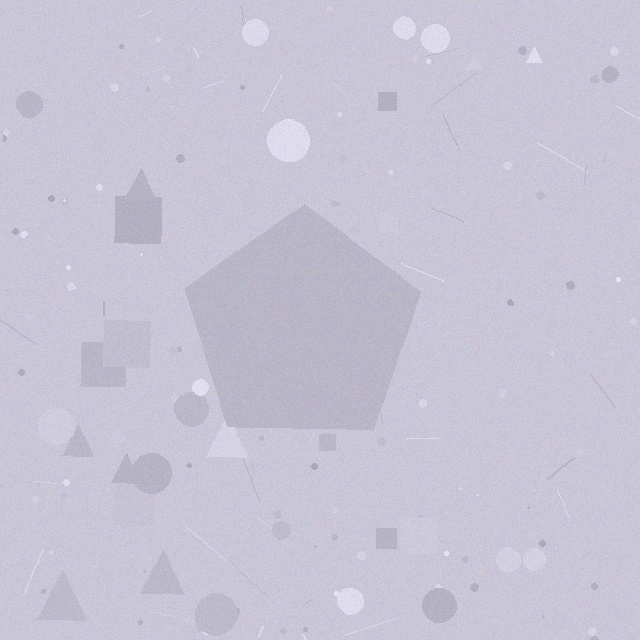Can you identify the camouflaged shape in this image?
The camouflaged shape is a pentagon.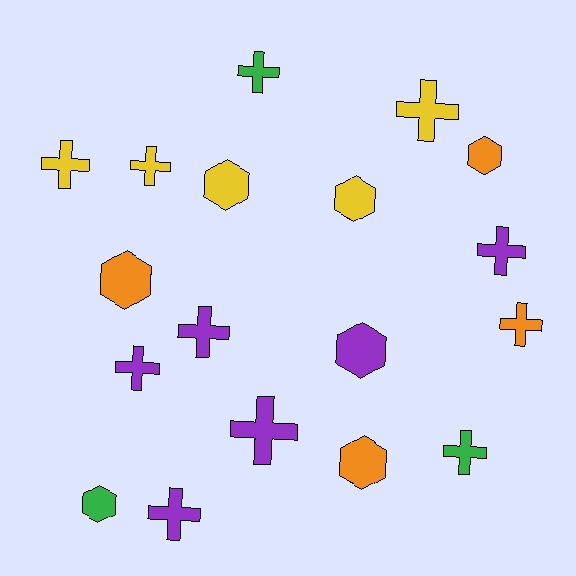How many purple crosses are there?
There are 5 purple crosses.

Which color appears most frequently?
Purple, with 6 objects.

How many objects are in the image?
There are 18 objects.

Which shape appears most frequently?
Cross, with 11 objects.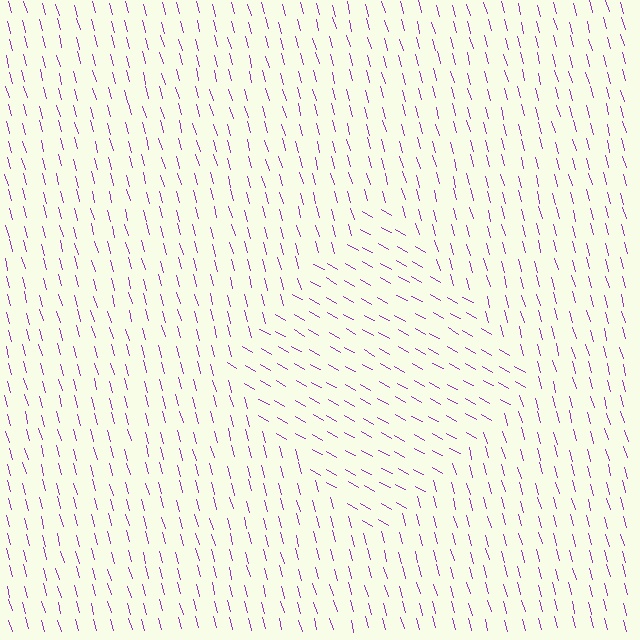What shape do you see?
I see a diamond.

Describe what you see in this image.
The image is filled with small purple line segments. A diamond region in the image has lines oriented differently from the surrounding lines, creating a visible texture boundary.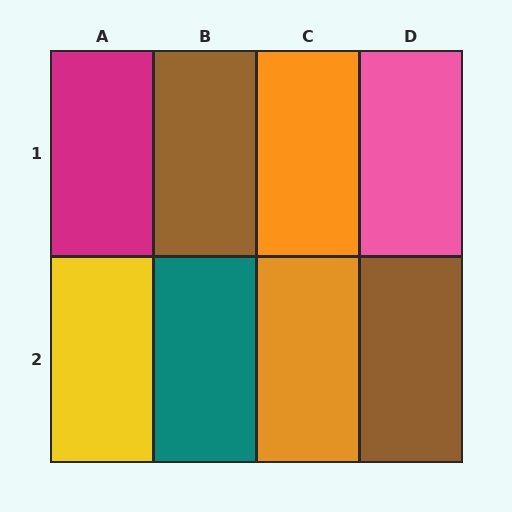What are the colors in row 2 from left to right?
Yellow, teal, orange, brown.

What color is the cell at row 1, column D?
Pink.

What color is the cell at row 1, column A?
Magenta.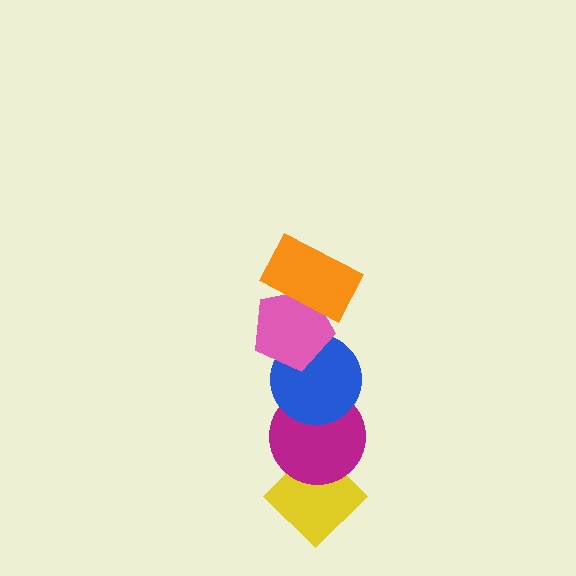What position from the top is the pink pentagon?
The pink pentagon is 2nd from the top.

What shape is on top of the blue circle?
The pink pentagon is on top of the blue circle.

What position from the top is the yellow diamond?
The yellow diamond is 5th from the top.